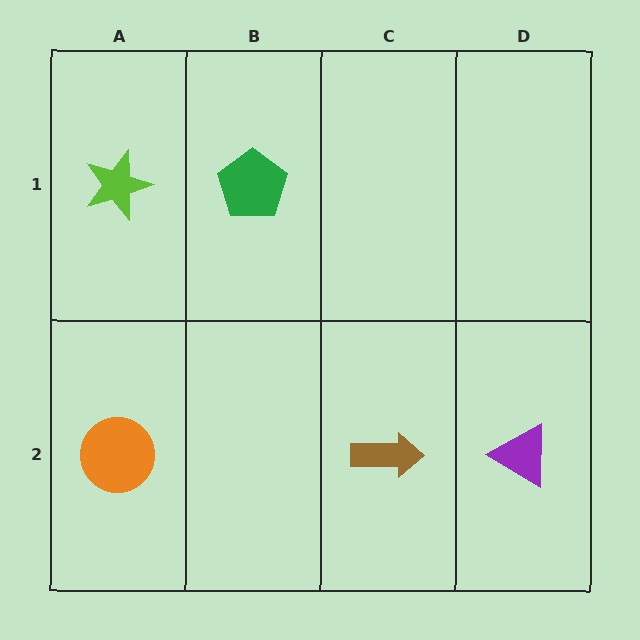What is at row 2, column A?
An orange circle.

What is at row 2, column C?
A brown arrow.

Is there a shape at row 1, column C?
No, that cell is empty.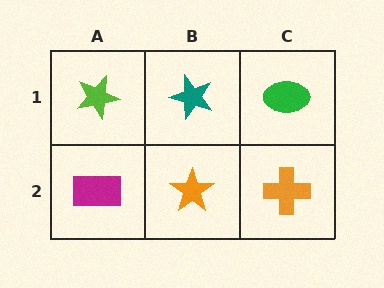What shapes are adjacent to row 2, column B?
A teal star (row 1, column B), a magenta rectangle (row 2, column A), an orange cross (row 2, column C).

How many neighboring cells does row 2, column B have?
3.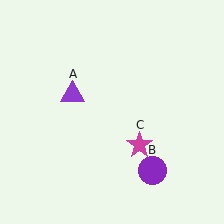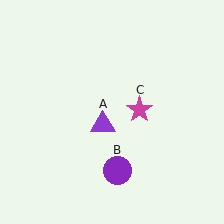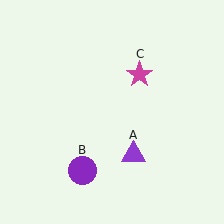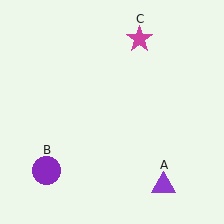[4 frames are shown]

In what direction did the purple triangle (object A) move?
The purple triangle (object A) moved down and to the right.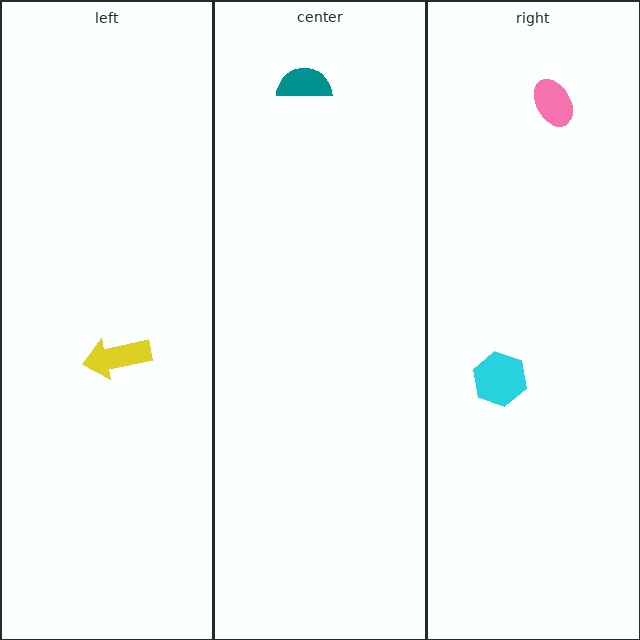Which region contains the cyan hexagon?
The right region.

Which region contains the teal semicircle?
The center region.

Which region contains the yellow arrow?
The left region.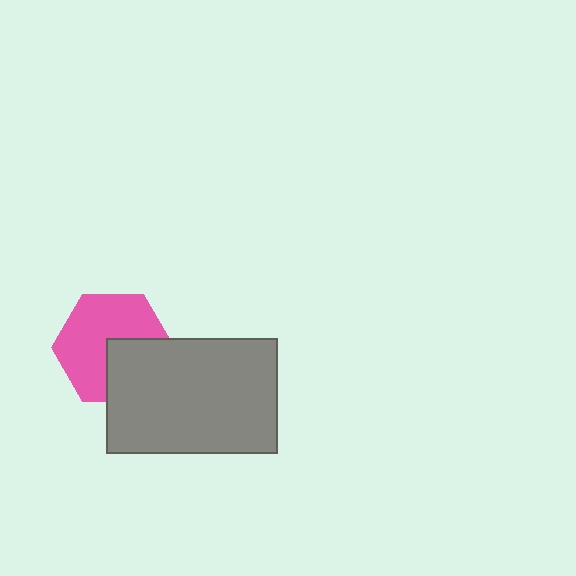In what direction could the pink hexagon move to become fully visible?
The pink hexagon could move toward the upper-left. That would shift it out from behind the gray rectangle entirely.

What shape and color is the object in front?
The object in front is a gray rectangle.